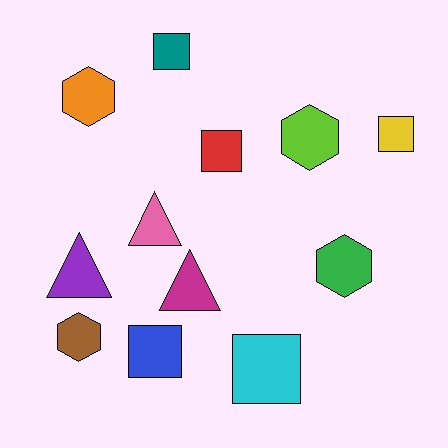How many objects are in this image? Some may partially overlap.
There are 12 objects.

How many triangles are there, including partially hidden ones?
There are 3 triangles.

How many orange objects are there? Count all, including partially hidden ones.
There is 1 orange object.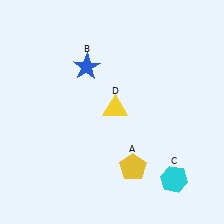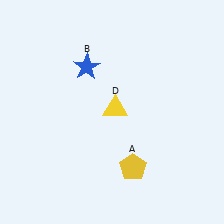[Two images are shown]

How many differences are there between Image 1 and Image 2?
There is 1 difference between the two images.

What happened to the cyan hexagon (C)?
The cyan hexagon (C) was removed in Image 2. It was in the bottom-right area of Image 1.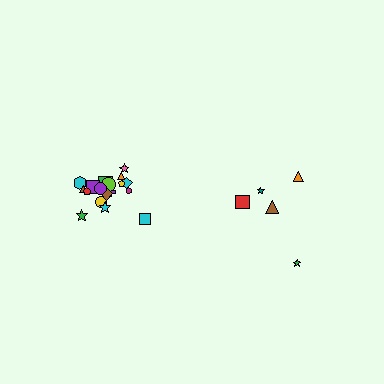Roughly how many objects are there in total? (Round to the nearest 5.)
Roughly 25 objects in total.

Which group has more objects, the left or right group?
The left group.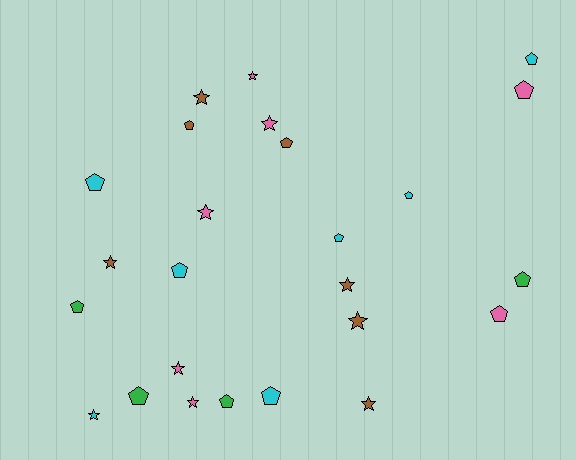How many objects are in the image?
There are 25 objects.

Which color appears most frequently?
Cyan, with 7 objects.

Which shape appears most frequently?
Pentagon, with 14 objects.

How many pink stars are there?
There are 5 pink stars.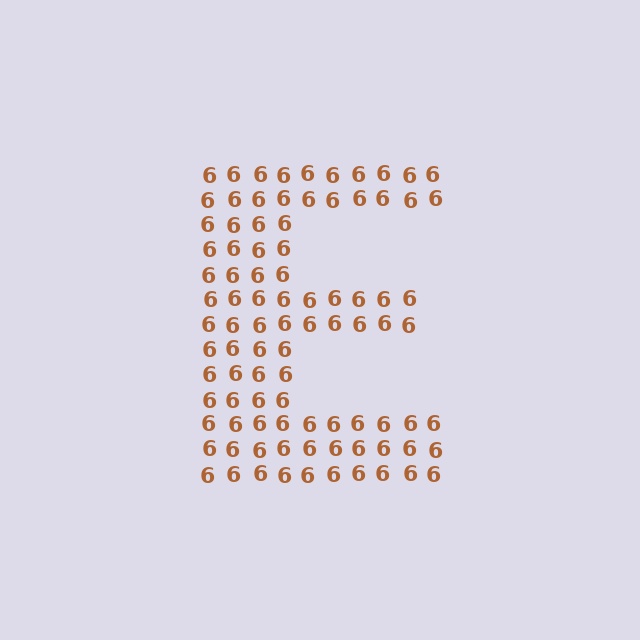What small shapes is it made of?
It is made of small digit 6's.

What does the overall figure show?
The overall figure shows the letter E.